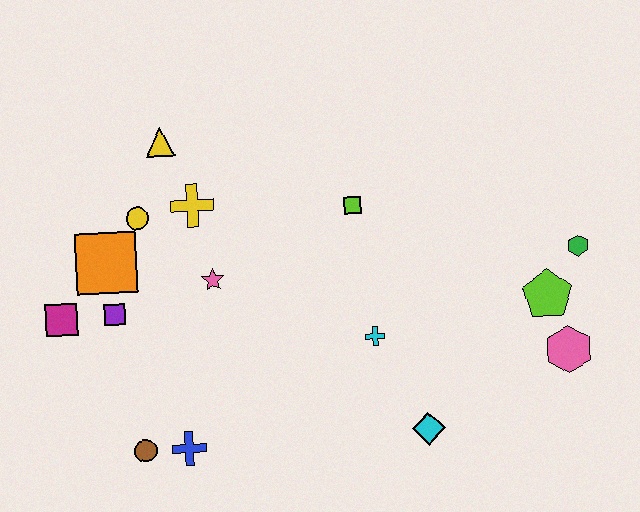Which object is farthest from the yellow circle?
The pink hexagon is farthest from the yellow circle.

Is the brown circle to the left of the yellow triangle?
Yes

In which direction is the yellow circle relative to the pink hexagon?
The yellow circle is to the left of the pink hexagon.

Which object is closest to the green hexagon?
The lime pentagon is closest to the green hexagon.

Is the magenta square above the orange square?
No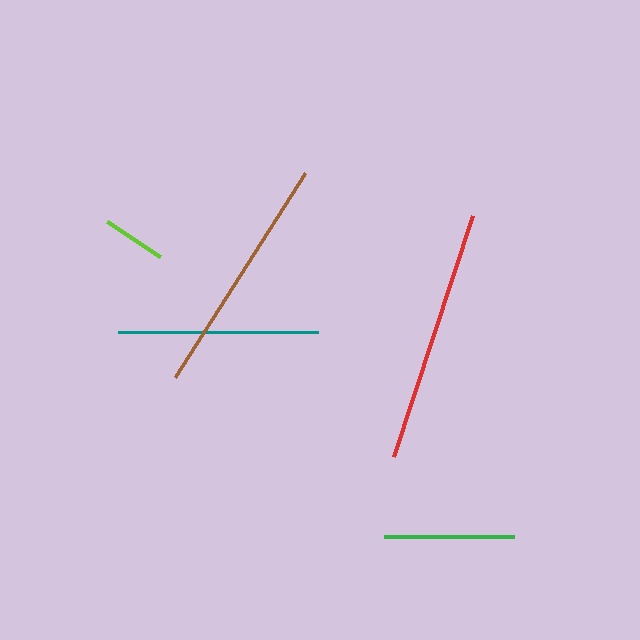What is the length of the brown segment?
The brown segment is approximately 242 pixels long.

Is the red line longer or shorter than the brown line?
The red line is longer than the brown line.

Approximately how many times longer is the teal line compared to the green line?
The teal line is approximately 1.5 times the length of the green line.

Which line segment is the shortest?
The lime line is the shortest at approximately 64 pixels.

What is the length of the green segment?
The green segment is approximately 130 pixels long.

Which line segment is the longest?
The red line is the longest at approximately 254 pixels.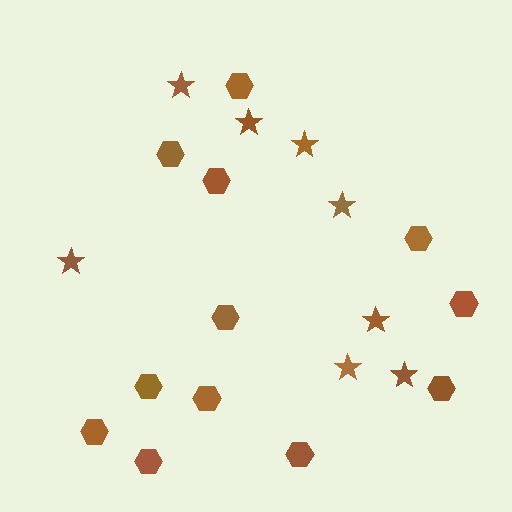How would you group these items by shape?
There are 2 groups: one group of hexagons (12) and one group of stars (8).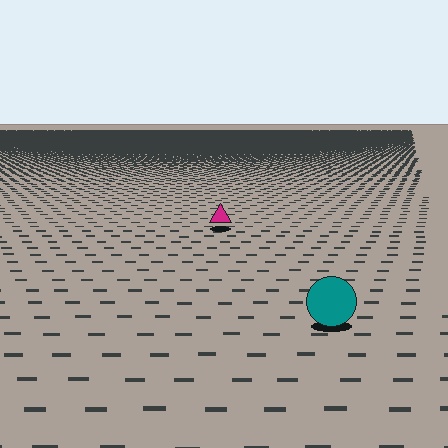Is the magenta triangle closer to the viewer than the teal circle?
No. The teal circle is closer — you can tell from the texture gradient: the ground texture is coarser near it.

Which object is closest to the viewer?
The teal circle is closest. The texture marks near it are larger and more spread out.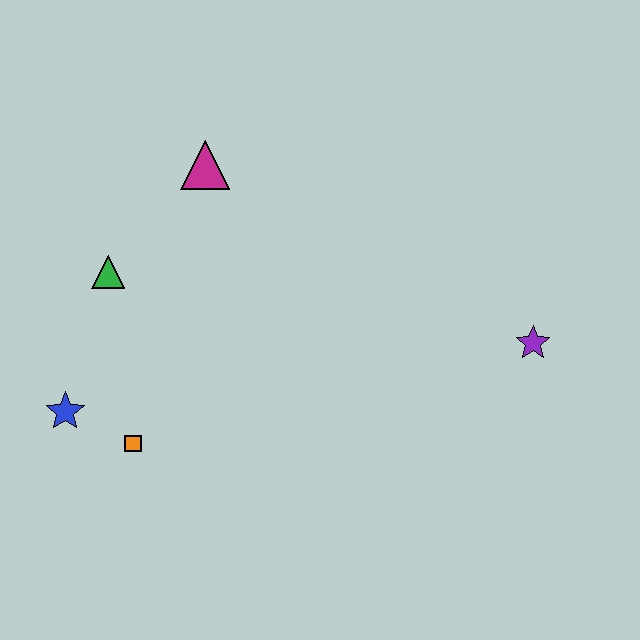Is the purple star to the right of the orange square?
Yes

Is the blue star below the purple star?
Yes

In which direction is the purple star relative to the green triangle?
The purple star is to the right of the green triangle.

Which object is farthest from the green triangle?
The purple star is farthest from the green triangle.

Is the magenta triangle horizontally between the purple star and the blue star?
Yes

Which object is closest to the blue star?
The orange square is closest to the blue star.